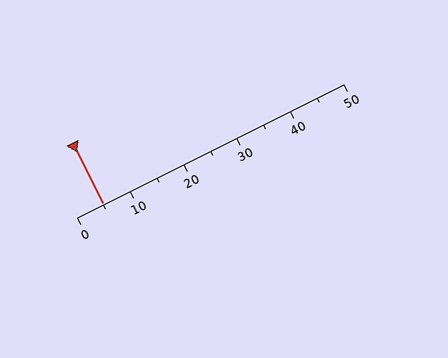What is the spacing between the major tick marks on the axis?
The major ticks are spaced 10 apart.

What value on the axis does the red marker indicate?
The marker indicates approximately 5.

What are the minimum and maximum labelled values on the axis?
The axis runs from 0 to 50.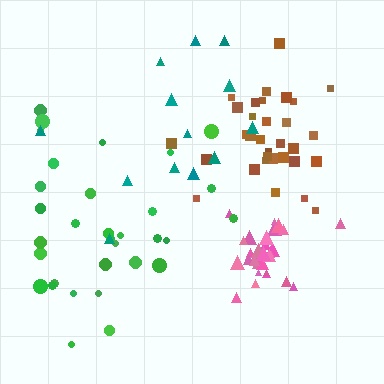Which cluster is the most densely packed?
Pink.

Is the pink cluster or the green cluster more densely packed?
Pink.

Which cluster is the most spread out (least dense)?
Teal.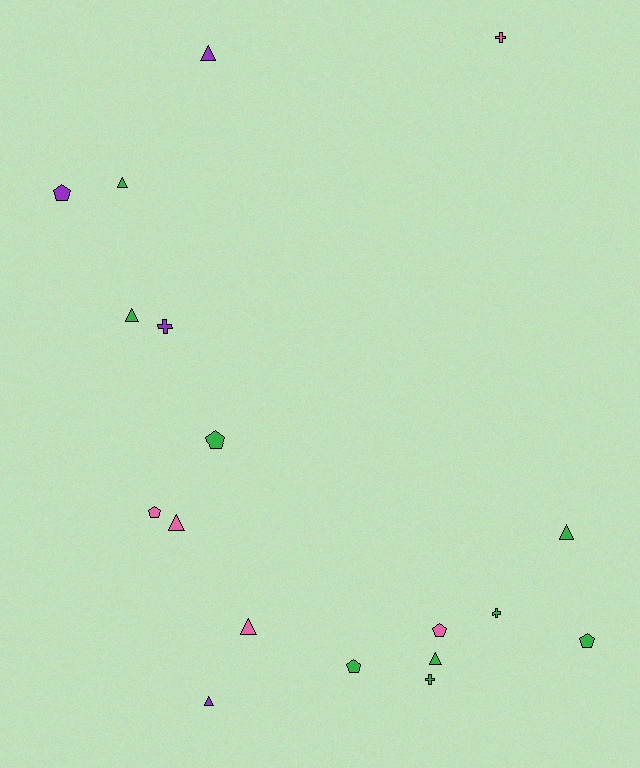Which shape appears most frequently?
Triangle, with 8 objects.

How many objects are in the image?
There are 18 objects.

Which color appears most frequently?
Green, with 9 objects.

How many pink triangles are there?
There are 2 pink triangles.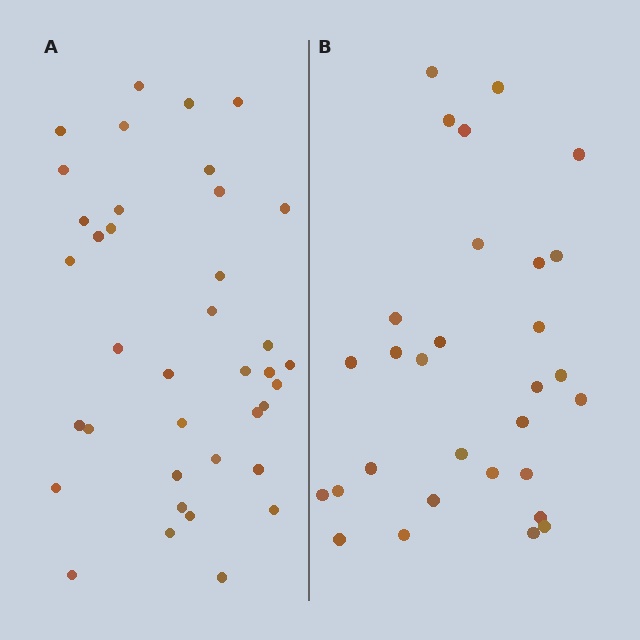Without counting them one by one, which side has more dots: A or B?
Region A (the left region) has more dots.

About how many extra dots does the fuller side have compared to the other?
Region A has roughly 8 or so more dots than region B.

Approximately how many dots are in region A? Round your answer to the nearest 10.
About 40 dots. (The exact count is 38, which rounds to 40.)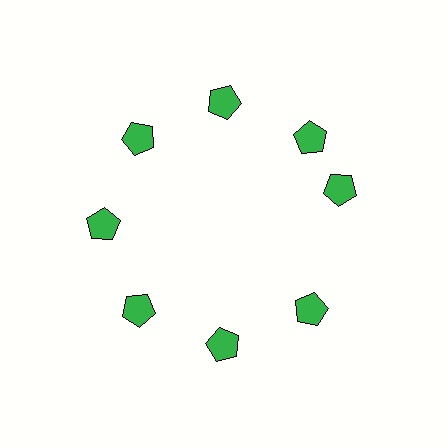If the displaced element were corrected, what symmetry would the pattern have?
It would have 8-fold rotational symmetry — the pattern would map onto itself every 45 degrees.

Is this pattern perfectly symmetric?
No. The 8 green pentagons are arranged in a ring, but one element near the 3 o'clock position is rotated out of alignment along the ring, breaking the 8-fold rotational symmetry.